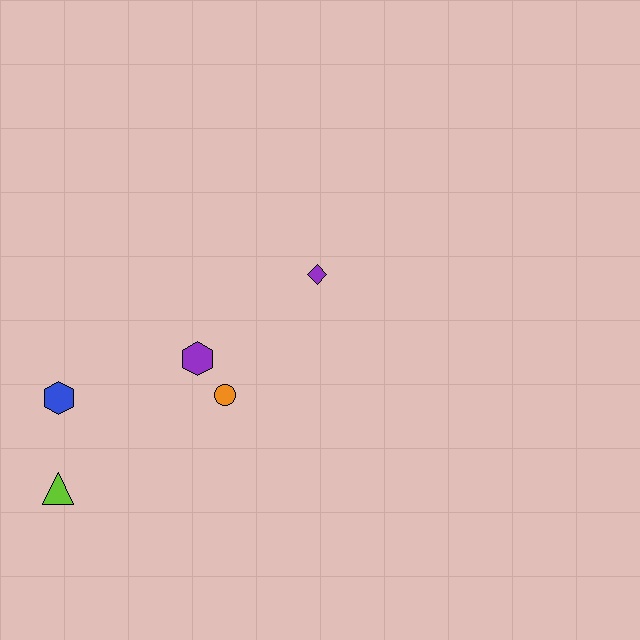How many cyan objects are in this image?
There are no cyan objects.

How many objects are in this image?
There are 5 objects.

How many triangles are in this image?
There is 1 triangle.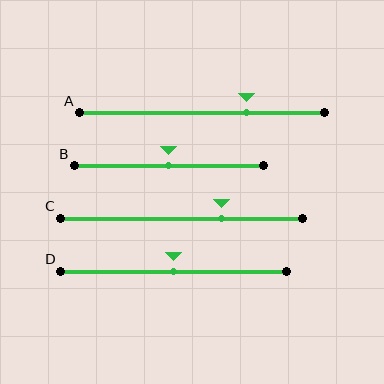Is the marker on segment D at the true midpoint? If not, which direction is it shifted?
Yes, the marker on segment D is at the true midpoint.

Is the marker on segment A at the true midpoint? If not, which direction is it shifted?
No, the marker on segment A is shifted to the right by about 18% of the segment length.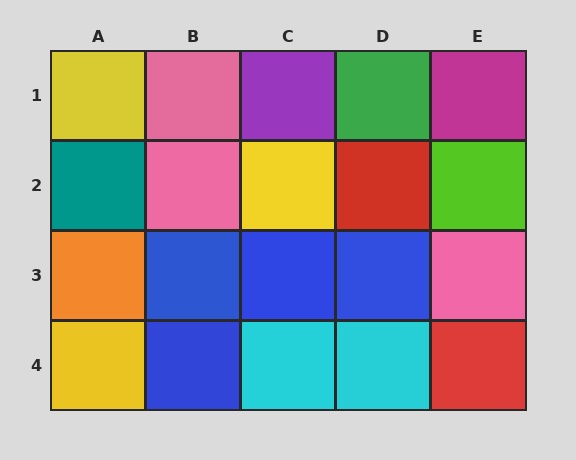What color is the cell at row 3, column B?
Blue.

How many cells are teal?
1 cell is teal.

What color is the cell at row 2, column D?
Red.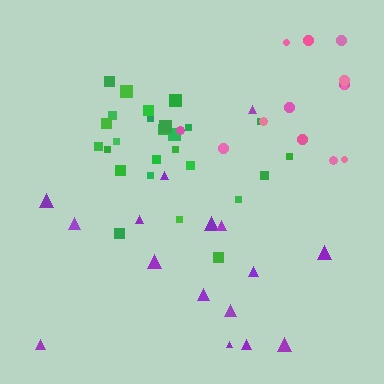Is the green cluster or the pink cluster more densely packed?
Green.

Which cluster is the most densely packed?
Green.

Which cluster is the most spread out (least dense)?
Purple.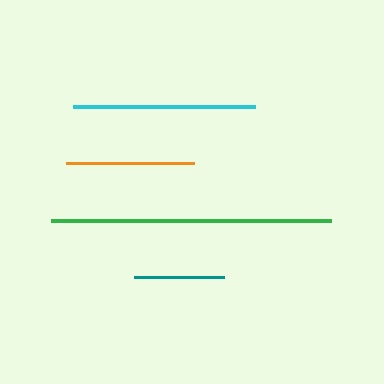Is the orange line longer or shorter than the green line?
The green line is longer than the orange line.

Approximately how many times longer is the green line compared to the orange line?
The green line is approximately 2.2 times the length of the orange line.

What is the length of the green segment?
The green segment is approximately 280 pixels long.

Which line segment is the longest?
The green line is the longest at approximately 280 pixels.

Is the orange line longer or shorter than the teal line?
The orange line is longer than the teal line.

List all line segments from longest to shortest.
From longest to shortest: green, cyan, orange, teal.